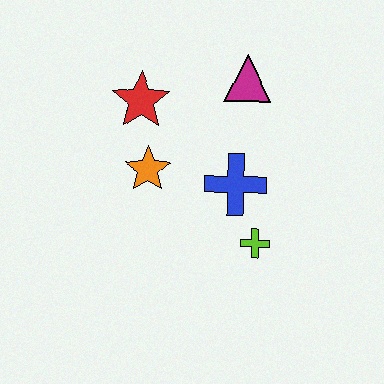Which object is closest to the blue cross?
The lime cross is closest to the blue cross.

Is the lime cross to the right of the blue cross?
Yes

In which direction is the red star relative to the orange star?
The red star is above the orange star.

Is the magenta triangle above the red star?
Yes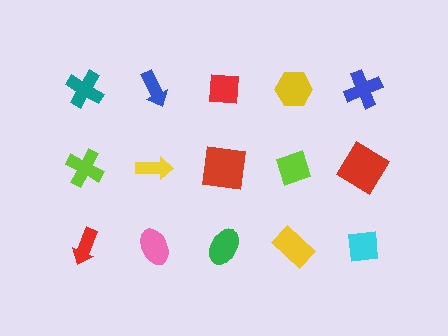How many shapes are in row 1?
5 shapes.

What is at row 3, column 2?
A pink ellipse.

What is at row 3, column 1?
A red arrow.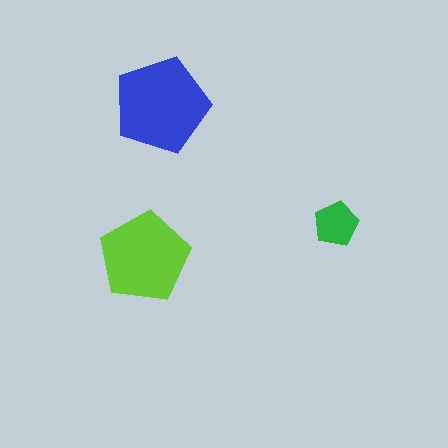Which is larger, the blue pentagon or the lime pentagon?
The blue one.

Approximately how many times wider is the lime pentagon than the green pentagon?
About 2 times wider.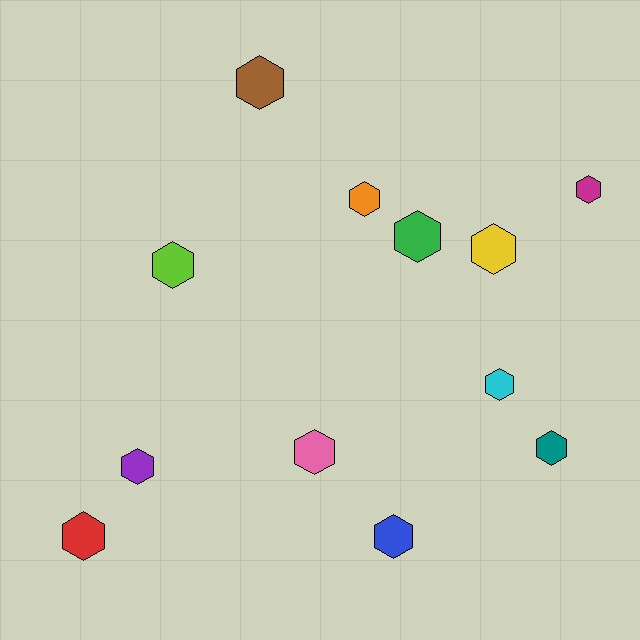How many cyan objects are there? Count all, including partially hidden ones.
There is 1 cyan object.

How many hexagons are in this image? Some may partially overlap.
There are 12 hexagons.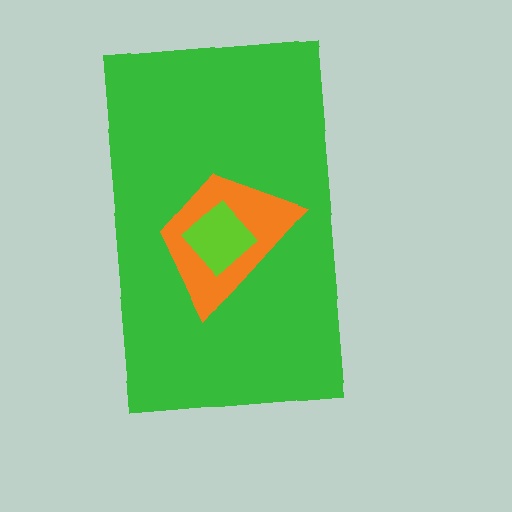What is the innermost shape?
The lime diamond.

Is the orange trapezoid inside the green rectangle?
Yes.